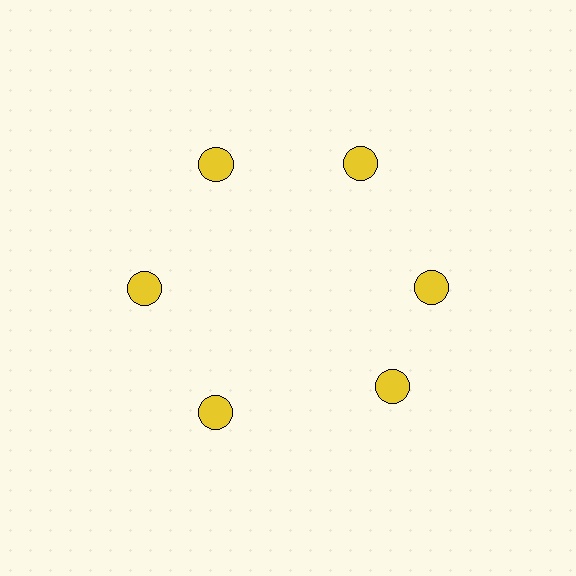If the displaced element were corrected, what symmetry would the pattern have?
It would have 6-fold rotational symmetry — the pattern would map onto itself every 60 degrees.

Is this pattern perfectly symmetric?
No. The 6 yellow circles are arranged in a ring, but one element near the 5 o'clock position is rotated out of alignment along the ring, breaking the 6-fold rotational symmetry.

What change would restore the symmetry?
The symmetry would be restored by rotating it back into even spacing with its neighbors so that all 6 circles sit at equal angles and equal distance from the center.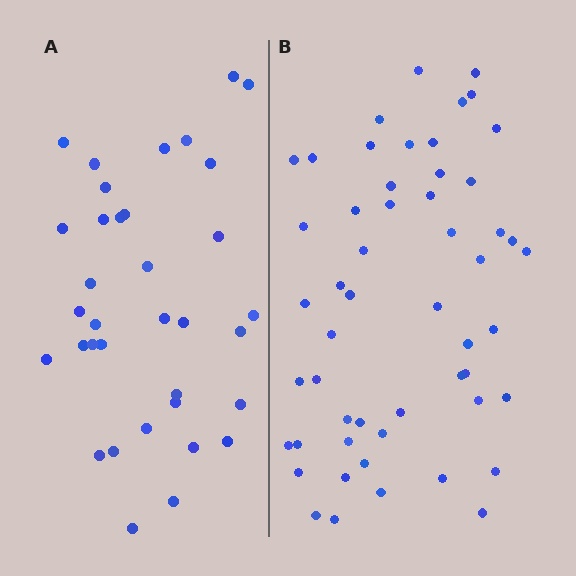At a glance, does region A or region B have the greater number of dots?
Region B (the right region) has more dots.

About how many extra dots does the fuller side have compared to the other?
Region B has approximately 20 more dots than region A.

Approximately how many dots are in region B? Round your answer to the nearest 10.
About 50 dots. (The exact count is 53, which rounds to 50.)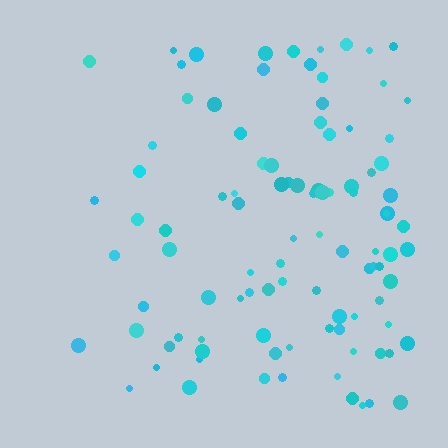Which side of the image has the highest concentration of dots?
The right.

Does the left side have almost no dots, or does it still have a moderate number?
Still a moderate number, just noticeably fewer than the right.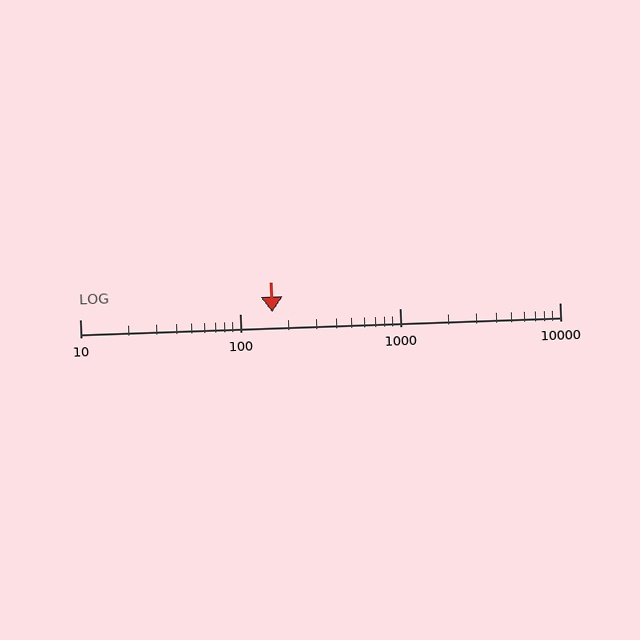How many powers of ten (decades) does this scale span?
The scale spans 3 decades, from 10 to 10000.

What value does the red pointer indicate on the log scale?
The pointer indicates approximately 160.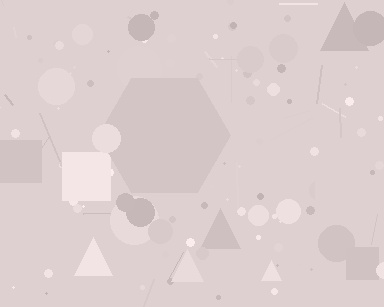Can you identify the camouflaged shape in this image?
The camouflaged shape is a hexagon.